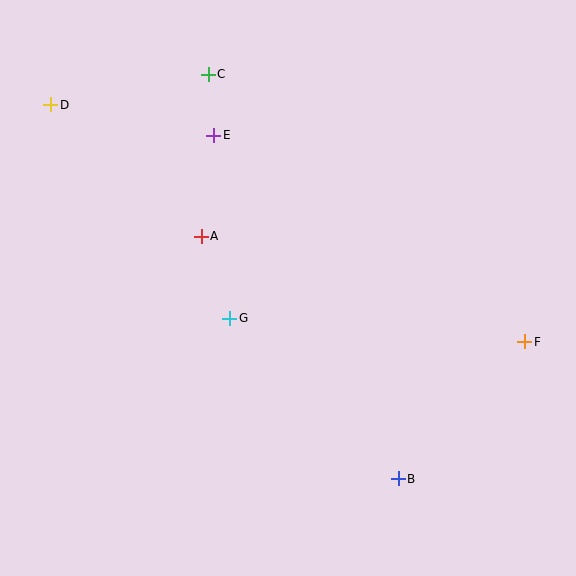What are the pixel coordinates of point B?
Point B is at (398, 479).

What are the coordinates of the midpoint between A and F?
The midpoint between A and F is at (363, 289).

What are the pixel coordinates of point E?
Point E is at (214, 135).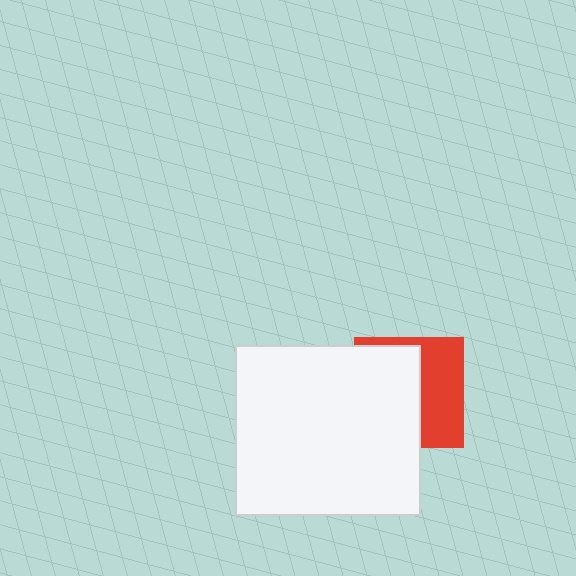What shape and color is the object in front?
The object in front is a white rectangle.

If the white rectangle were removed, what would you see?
You would see the complete red square.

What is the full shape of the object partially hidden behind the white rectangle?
The partially hidden object is a red square.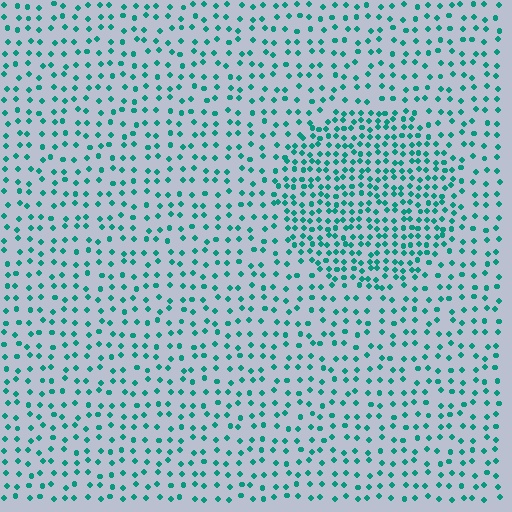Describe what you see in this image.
The image contains small teal elements arranged at two different densities. A circle-shaped region is visible where the elements are more densely packed than the surrounding area.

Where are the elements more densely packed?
The elements are more densely packed inside the circle boundary.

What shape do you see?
I see a circle.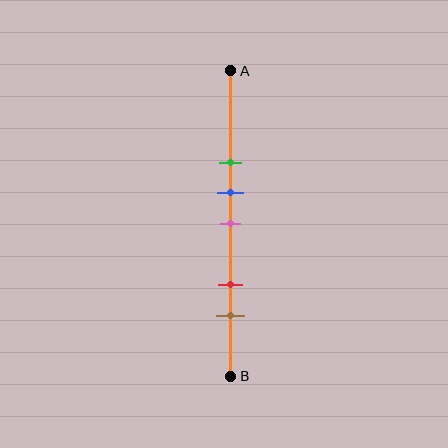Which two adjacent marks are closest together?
The blue and pink marks are the closest adjacent pair.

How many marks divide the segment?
There are 5 marks dividing the segment.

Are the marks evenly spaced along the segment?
No, the marks are not evenly spaced.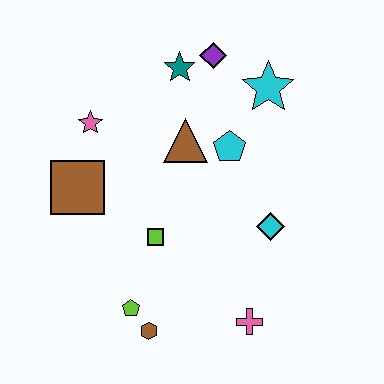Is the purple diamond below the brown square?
No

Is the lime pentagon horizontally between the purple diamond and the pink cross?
No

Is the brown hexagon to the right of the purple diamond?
No